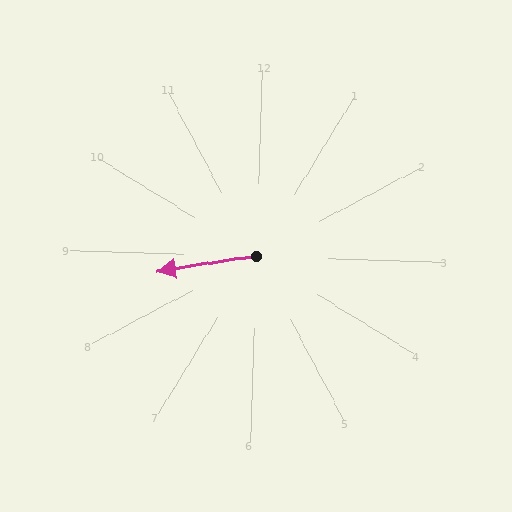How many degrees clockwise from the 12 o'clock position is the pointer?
Approximately 259 degrees.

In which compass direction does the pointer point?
West.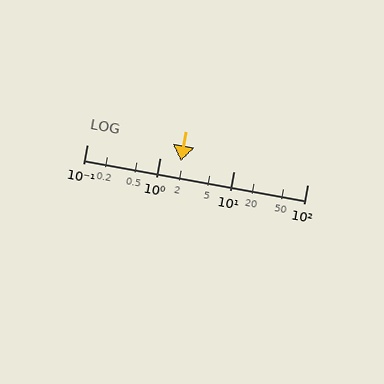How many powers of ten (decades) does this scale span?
The scale spans 3 decades, from 0.1 to 100.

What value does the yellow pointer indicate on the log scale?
The pointer indicates approximately 1.9.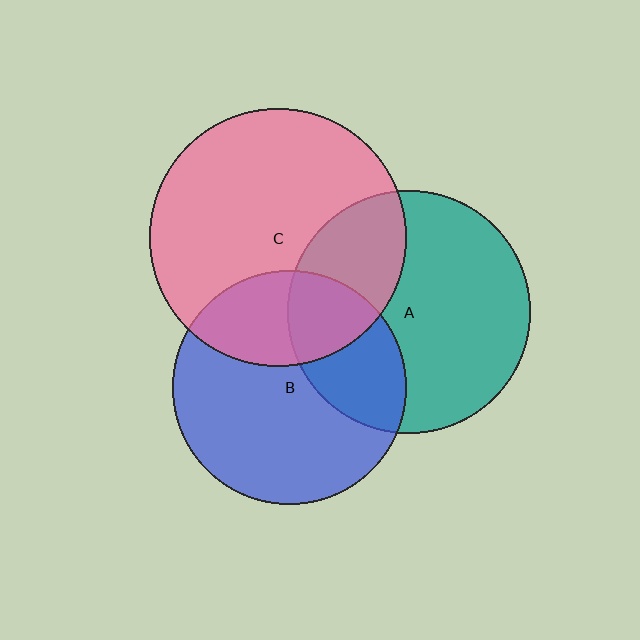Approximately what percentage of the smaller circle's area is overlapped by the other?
Approximately 30%.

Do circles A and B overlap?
Yes.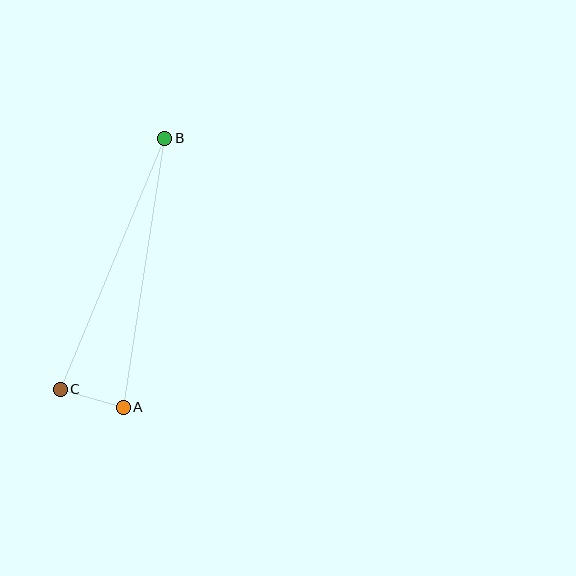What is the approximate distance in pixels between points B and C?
The distance between B and C is approximately 272 pixels.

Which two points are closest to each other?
Points A and C are closest to each other.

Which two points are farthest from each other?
Points A and B are farthest from each other.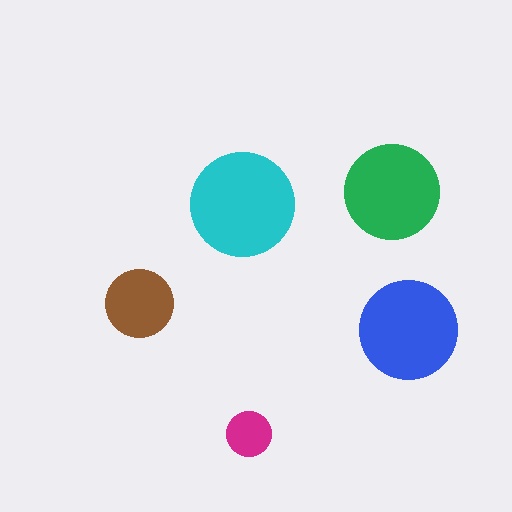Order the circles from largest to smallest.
the cyan one, the blue one, the green one, the brown one, the magenta one.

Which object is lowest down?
The magenta circle is bottommost.